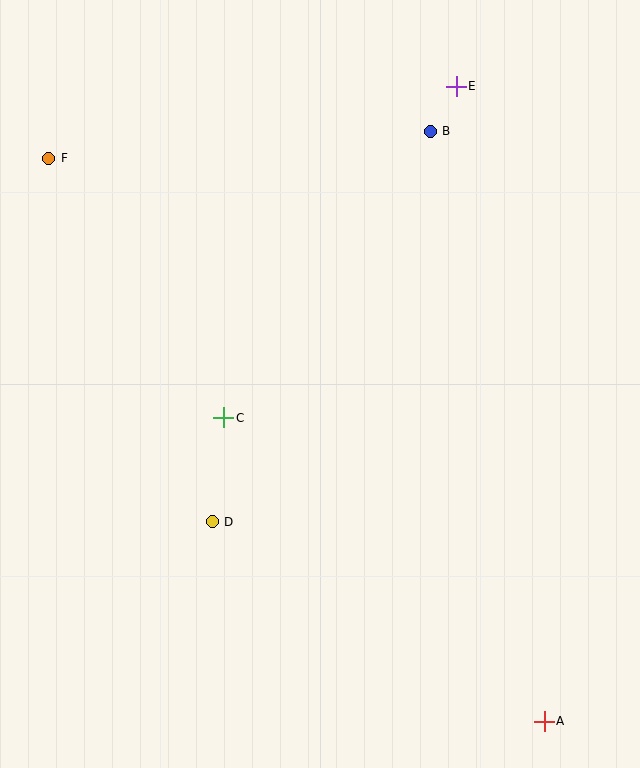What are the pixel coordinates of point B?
Point B is at (430, 131).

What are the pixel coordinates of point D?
Point D is at (212, 522).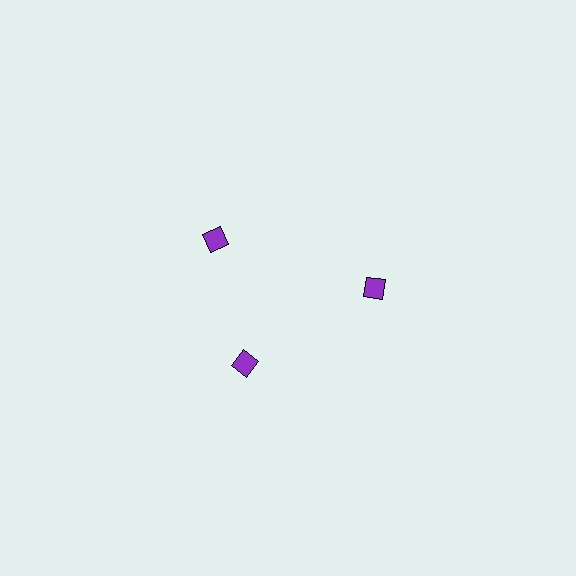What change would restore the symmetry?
The symmetry would be restored by rotating it back into even spacing with its neighbors so that all 3 diamonds sit at equal angles and equal distance from the center.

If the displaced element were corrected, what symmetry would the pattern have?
It would have 3-fold rotational symmetry — the pattern would map onto itself every 120 degrees.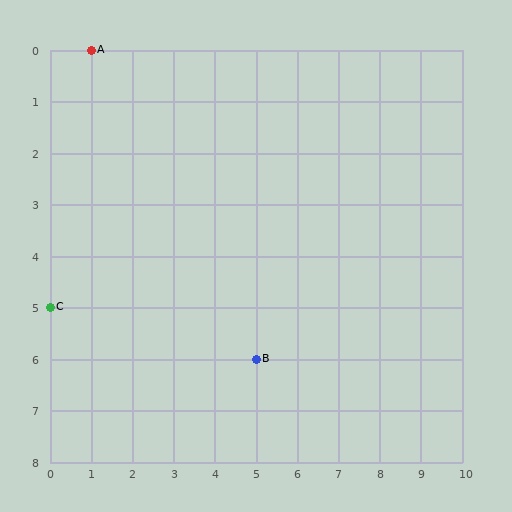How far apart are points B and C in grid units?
Points B and C are 5 columns and 1 row apart (about 5.1 grid units diagonally).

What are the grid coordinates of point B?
Point B is at grid coordinates (5, 6).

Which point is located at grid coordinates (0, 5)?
Point C is at (0, 5).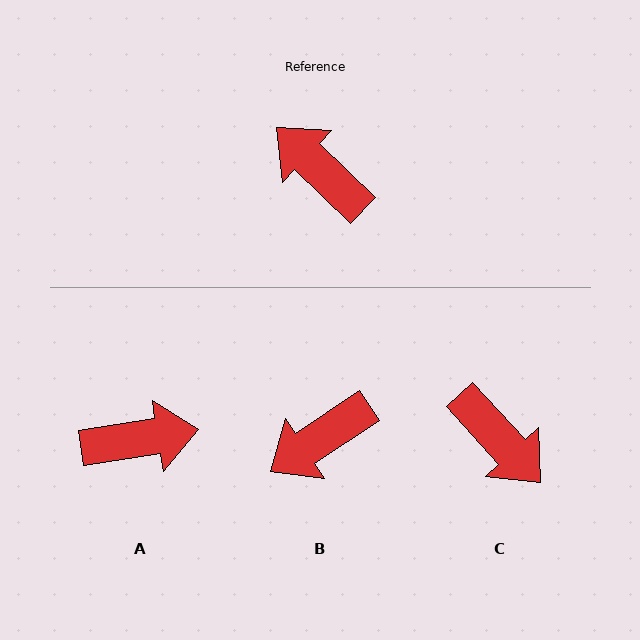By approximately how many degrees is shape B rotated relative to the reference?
Approximately 77 degrees counter-clockwise.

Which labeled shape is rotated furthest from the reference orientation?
C, about 176 degrees away.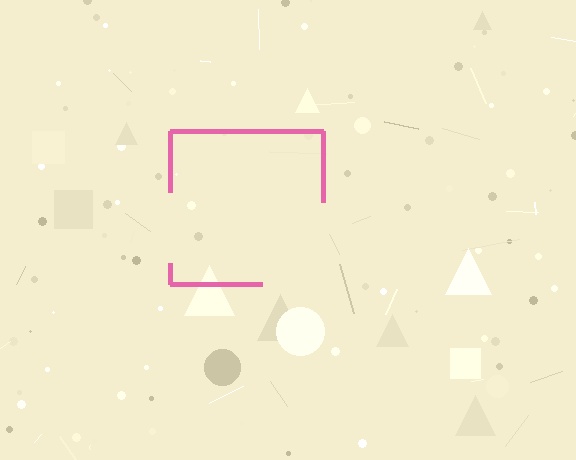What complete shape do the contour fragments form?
The contour fragments form a square.